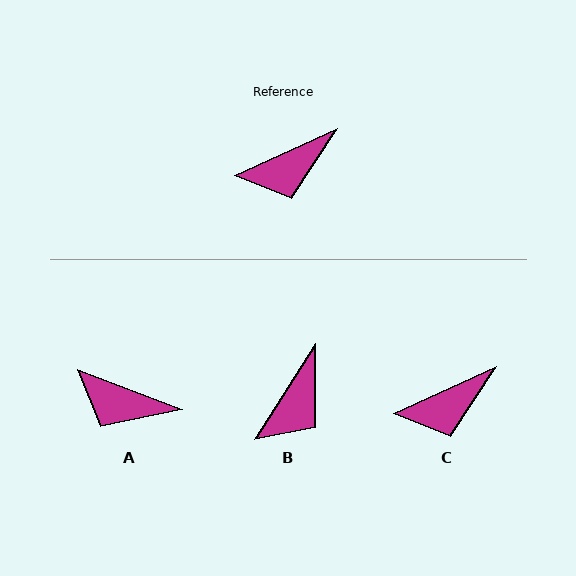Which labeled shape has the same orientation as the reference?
C.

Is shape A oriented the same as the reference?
No, it is off by about 45 degrees.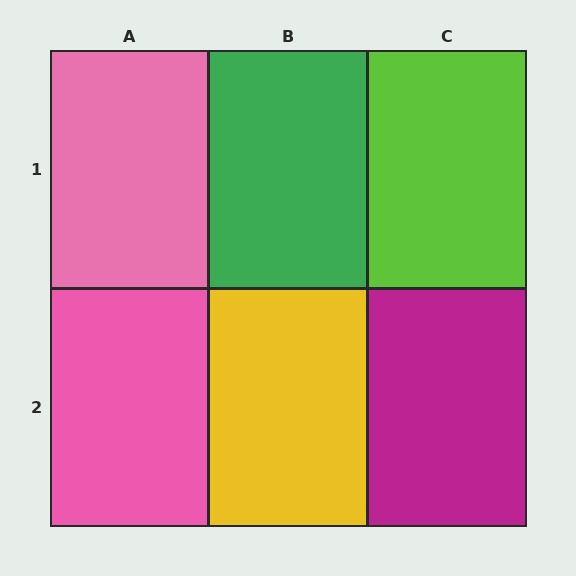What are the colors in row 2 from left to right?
Pink, yellow, magenta.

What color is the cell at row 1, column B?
Green.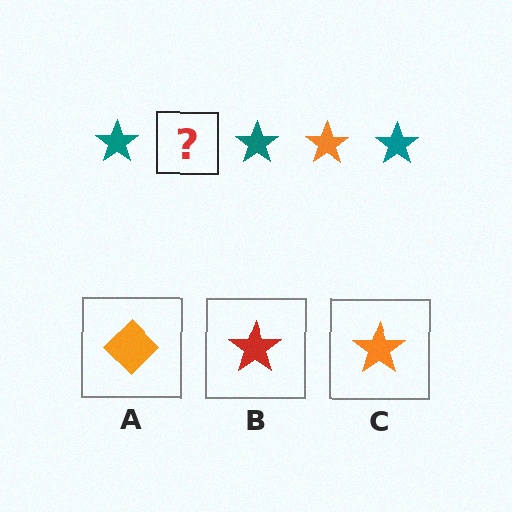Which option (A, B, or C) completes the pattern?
C.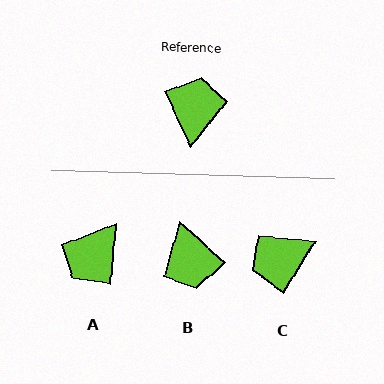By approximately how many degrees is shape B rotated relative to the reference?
Approximately 157 degrees clockwise.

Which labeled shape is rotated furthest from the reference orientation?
B, about 157 degrees away.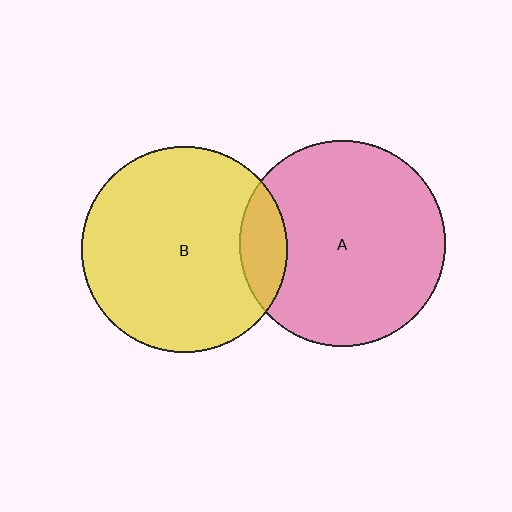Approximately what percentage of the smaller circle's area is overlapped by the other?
Approximately 15%.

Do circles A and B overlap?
Yes.